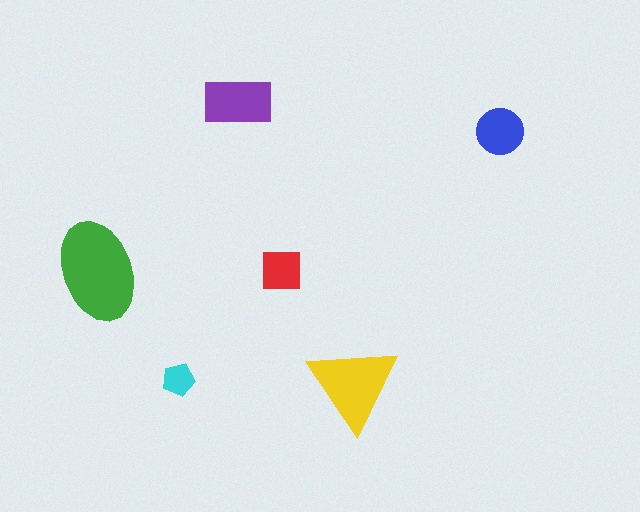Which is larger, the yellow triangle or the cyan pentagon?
The yellow triangle.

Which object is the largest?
The green ellipse.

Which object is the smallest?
The cyan pentagon.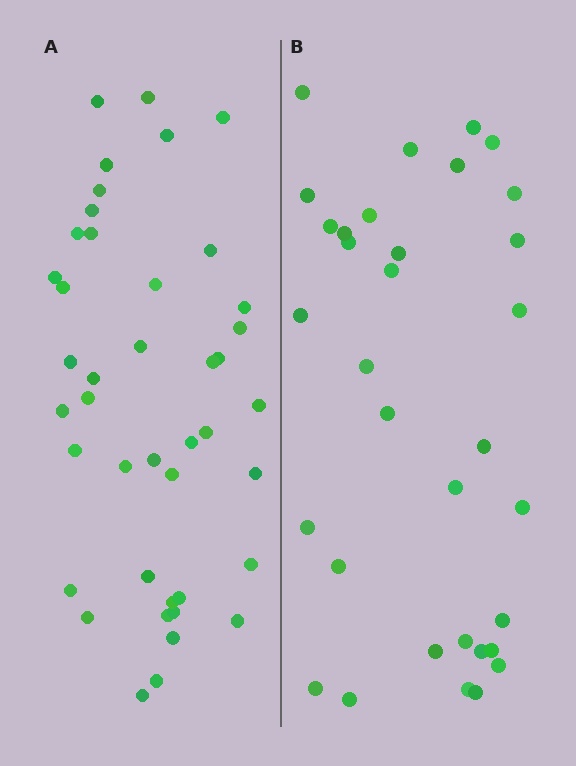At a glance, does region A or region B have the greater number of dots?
Region A (the left region) has more dots.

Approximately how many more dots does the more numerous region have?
Region A has roughly 8 or so more dots than region B.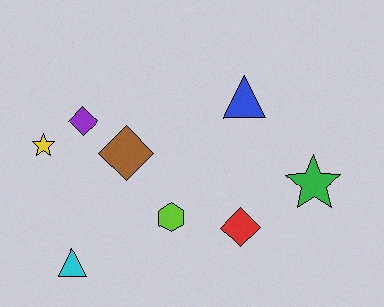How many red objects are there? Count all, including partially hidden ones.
There is 1 red object.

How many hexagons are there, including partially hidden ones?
There is 1 hexagon.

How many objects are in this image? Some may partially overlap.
There are 8 objects.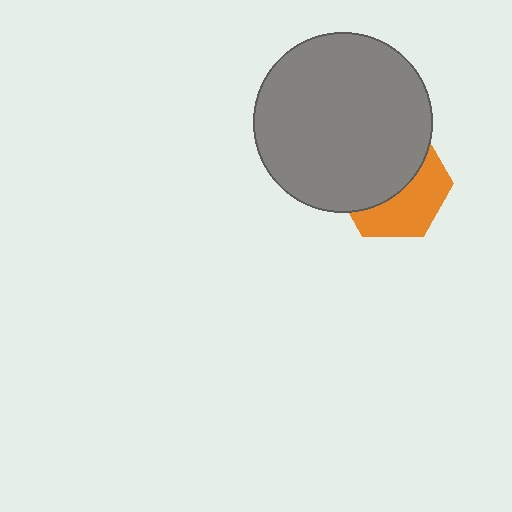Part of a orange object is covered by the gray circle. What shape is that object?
It is a hexagon.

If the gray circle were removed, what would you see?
You would see the complete orange hexagon.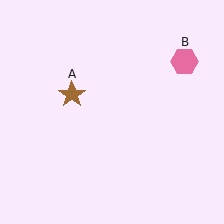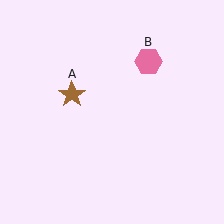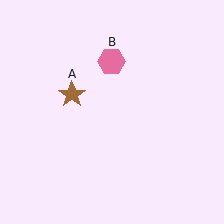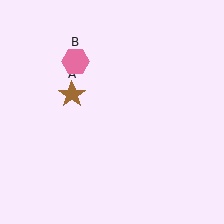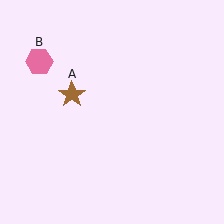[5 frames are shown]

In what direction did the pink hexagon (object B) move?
The pink hexagon (object B) moved left.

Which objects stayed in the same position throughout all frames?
Brown star (object A) remained stationary.